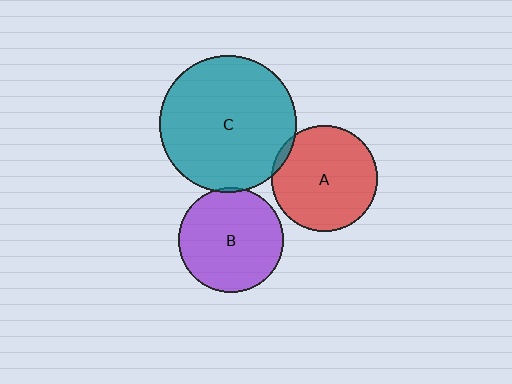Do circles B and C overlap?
Yes.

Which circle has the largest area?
Circle C (teal).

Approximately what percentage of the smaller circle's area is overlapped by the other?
Approximately 5%.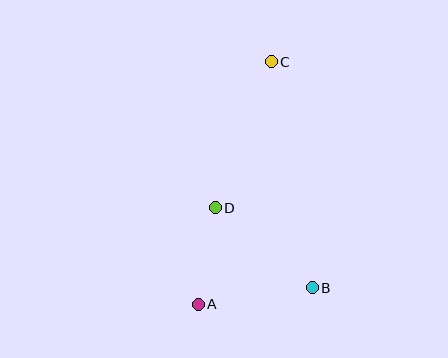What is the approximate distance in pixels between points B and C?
The distance between B and C is approximately 230 pixels.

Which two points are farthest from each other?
Points A and C are farthest from each other.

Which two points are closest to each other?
Points A and D are closest to each other.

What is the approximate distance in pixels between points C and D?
The distance between C and D is approximately 157 pixels.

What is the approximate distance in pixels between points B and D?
The distance between B and D is approximately 126 pixels.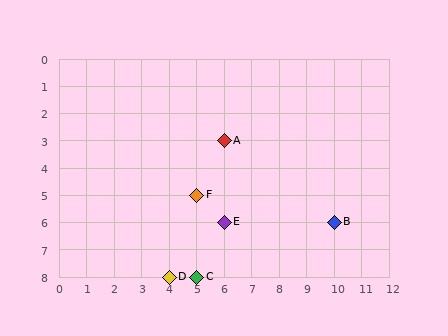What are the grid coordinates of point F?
Point F is at grid coordinates (5, 5).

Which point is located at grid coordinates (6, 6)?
Point E is at (6, 6).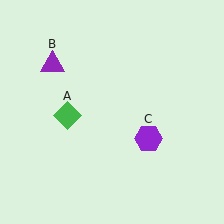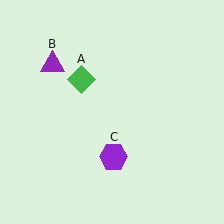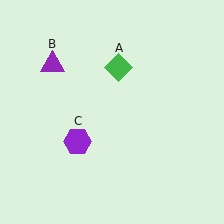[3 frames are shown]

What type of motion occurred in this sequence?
The green diamond (object A), purple hexagon (object C) rotated clockwise around the center of the scene.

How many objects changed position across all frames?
2 objects changed position: green diamond (object A), purple hexagon (object C).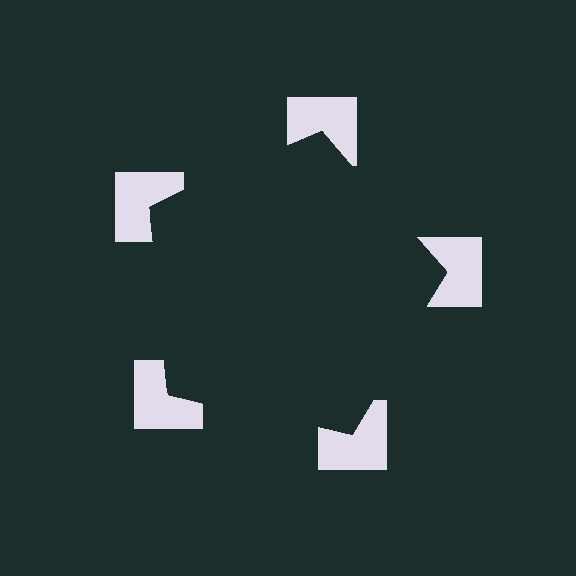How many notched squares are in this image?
There are 5 — one at each vertex of the illusory pentagon.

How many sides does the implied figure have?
5 sides.